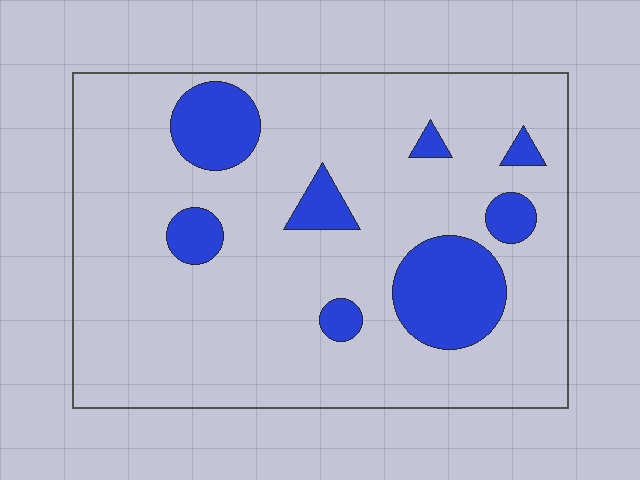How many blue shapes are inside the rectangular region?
8.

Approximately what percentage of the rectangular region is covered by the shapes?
Approximately 15%.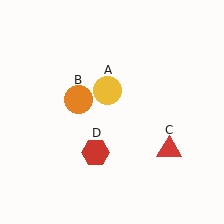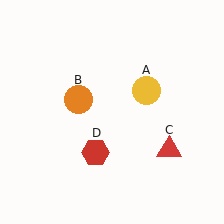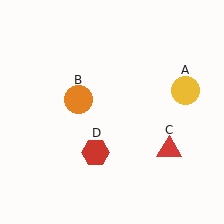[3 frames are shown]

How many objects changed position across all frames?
1 object changed position: yellow circle (object A).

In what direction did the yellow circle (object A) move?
The yellow circle (object A) moved right.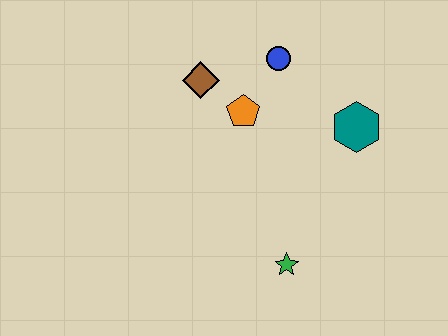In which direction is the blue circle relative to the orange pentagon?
The blue circle is above the orange pentagon.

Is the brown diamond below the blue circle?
Yes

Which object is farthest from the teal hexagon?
The brown diamond is farthest from the teal hexagon.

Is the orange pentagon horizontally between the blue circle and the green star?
No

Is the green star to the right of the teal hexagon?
No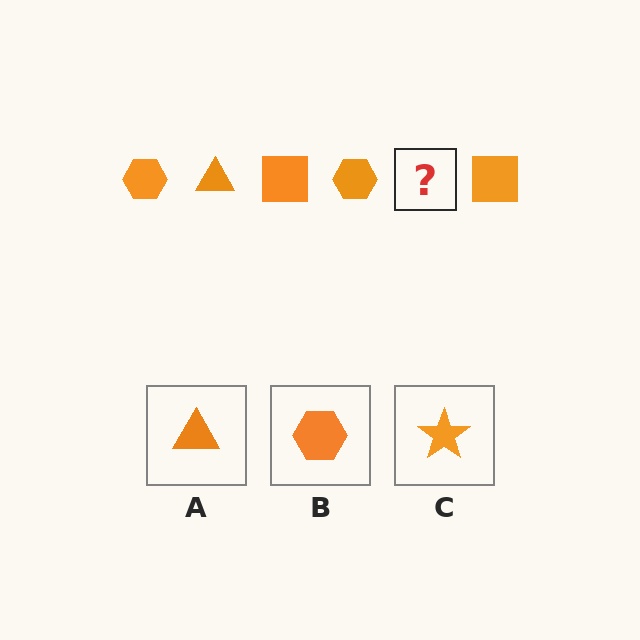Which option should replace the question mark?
Option A.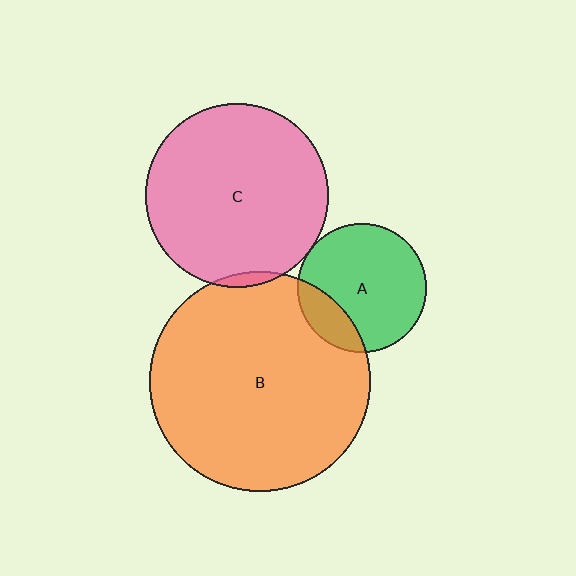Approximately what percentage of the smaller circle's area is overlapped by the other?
Approximately 5%.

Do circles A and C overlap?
Yes.